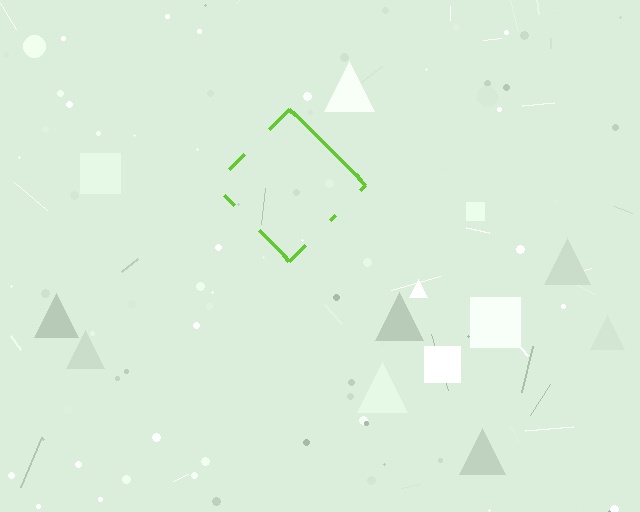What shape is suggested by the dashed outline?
The dashed outline suggests a diamond.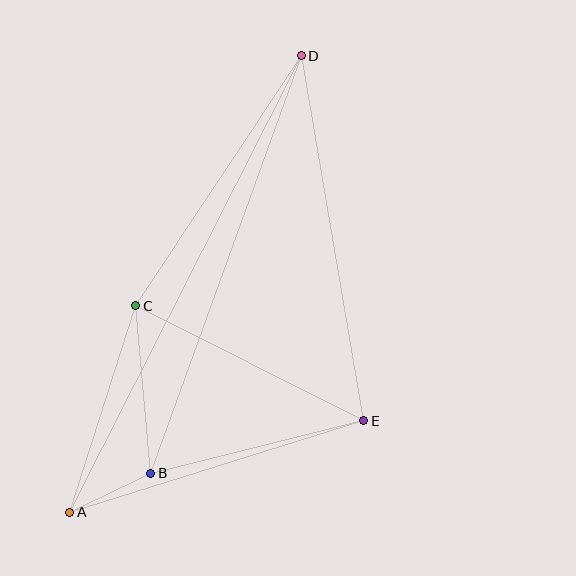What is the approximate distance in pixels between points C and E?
The distance between C and E is approximately 255 pixels.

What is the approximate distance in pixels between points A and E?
The distance between A and E is approximately 308 pixels.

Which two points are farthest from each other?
Points A and D are farthest from each other.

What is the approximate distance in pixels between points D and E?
The distance between D and E is approximately 370 pixels.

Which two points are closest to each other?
Points A and B are closest to each other.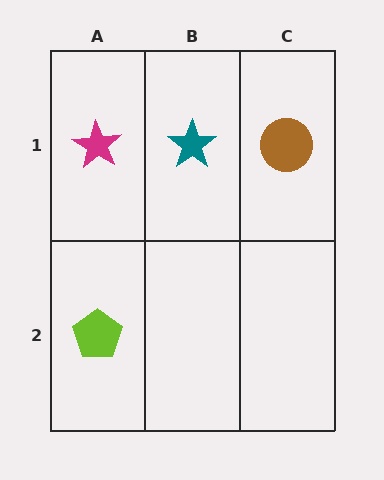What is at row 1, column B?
A teal star.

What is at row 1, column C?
A brown circle.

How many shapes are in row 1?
3 shapes.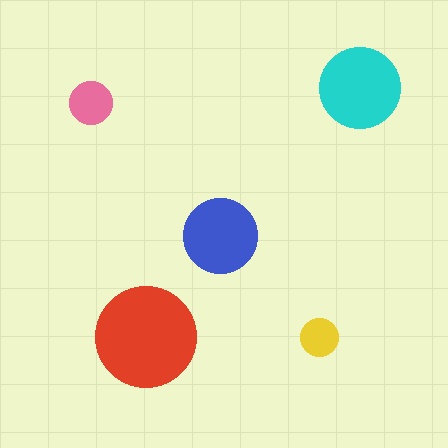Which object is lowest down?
The yellow circle is bottommost.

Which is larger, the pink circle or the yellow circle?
The pink one.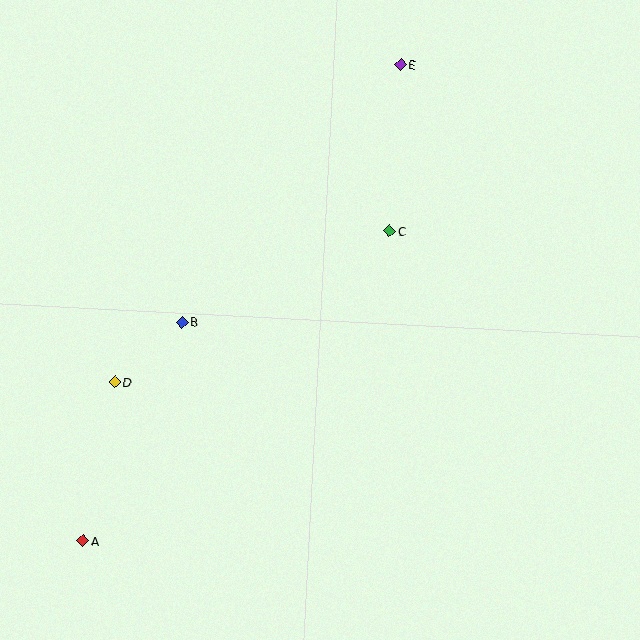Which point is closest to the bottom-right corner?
Point C is closest to the bottom-right corner.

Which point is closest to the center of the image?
Point C at (389, 231) is closest to the center.